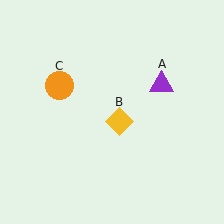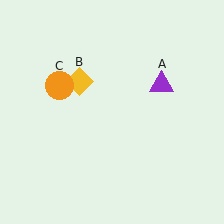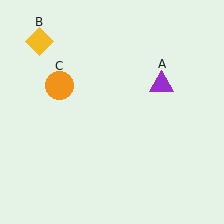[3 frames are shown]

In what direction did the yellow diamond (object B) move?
The yellow diamond (object B) moved up and to the left.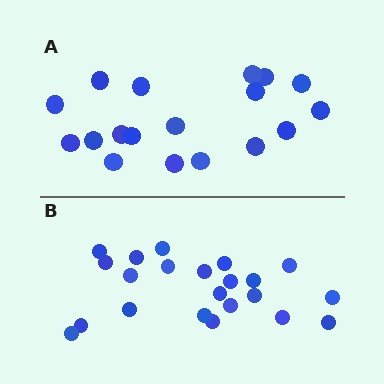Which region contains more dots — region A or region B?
Region B (the bottom region) has more dots.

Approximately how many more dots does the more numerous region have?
Region B has about 4 more dots than region A.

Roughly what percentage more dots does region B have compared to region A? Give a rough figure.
About 20% more.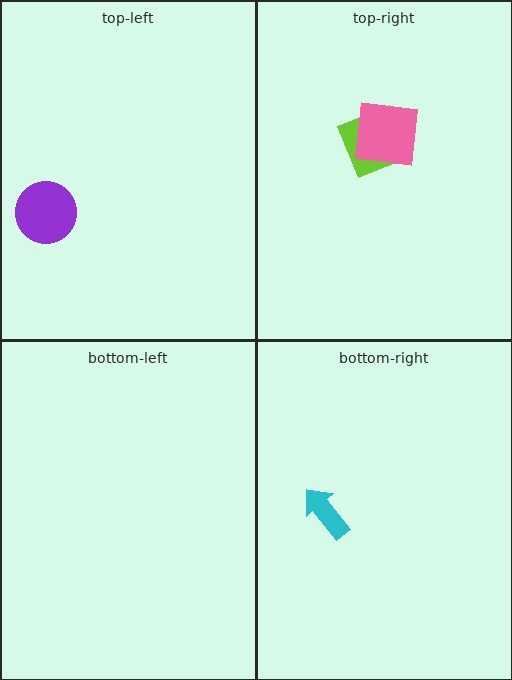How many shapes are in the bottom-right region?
1.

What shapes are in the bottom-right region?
The cyan arrow.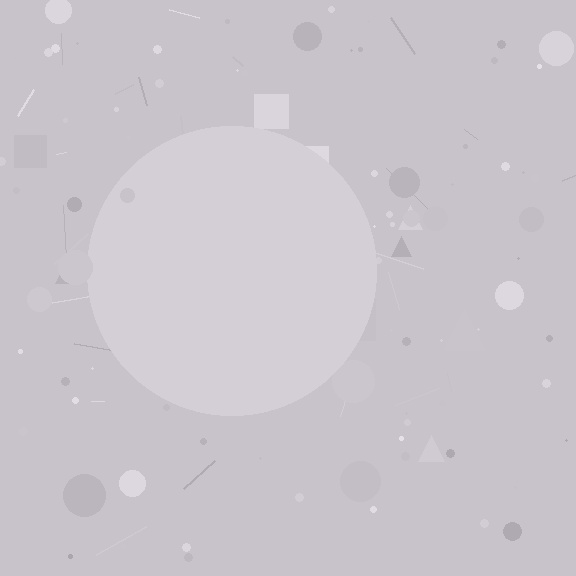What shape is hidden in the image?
A circle is hidden in the image.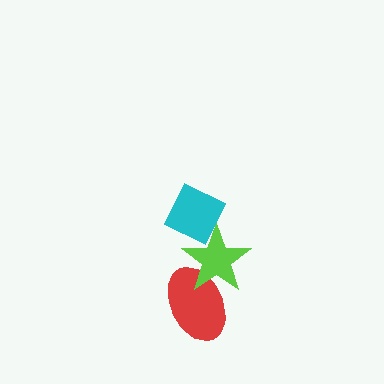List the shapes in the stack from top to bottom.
From top to bottom: the cyan diamond, the lime star, the red ellipse.